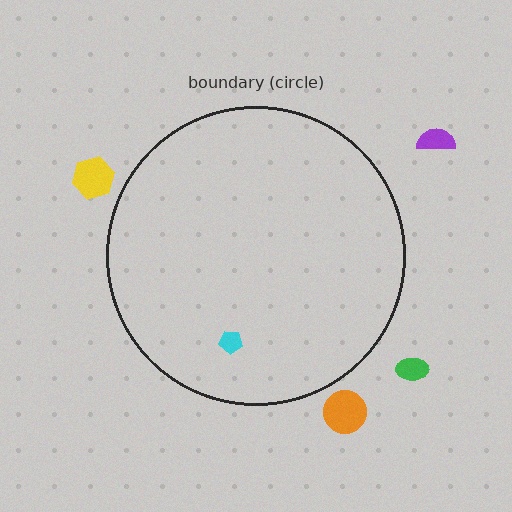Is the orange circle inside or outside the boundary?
Outside.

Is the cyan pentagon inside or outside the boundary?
Inside.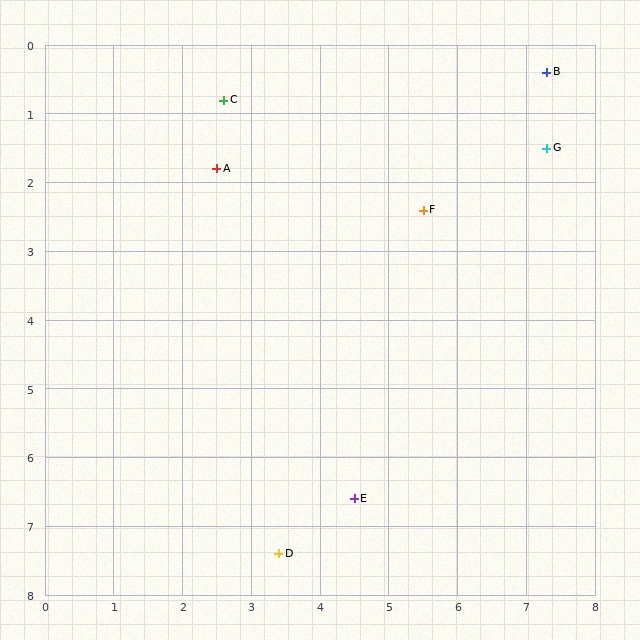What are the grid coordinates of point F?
Point F is at approximately (5.5, 2.4).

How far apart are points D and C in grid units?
Points D and C are about 6.6 grid units apart.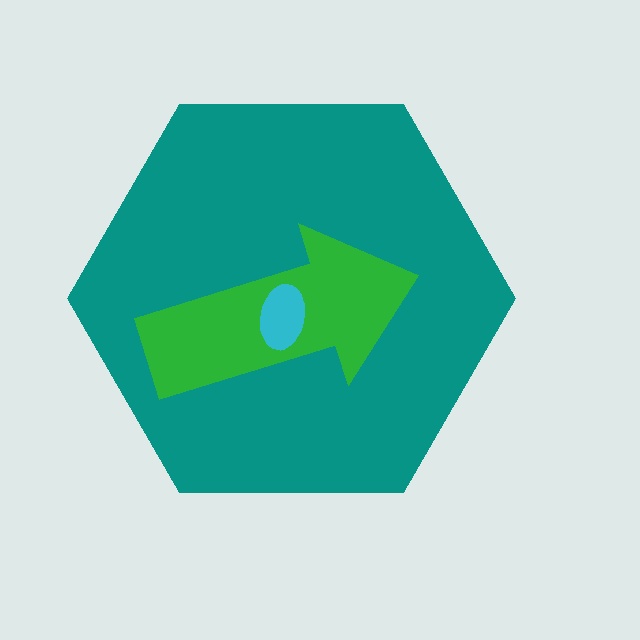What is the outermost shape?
The teal hexagon.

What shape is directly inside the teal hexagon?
The green arrow.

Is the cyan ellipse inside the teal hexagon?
Yes.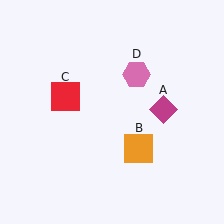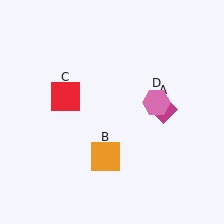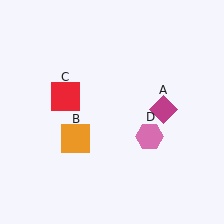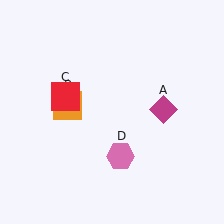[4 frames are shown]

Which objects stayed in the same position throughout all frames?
Magenta diamond (object A) and red square (object C) remained stationary.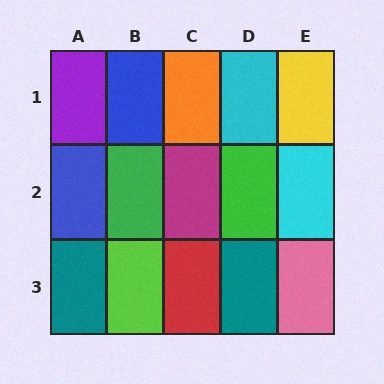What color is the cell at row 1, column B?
Blue.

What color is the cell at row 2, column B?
Green.